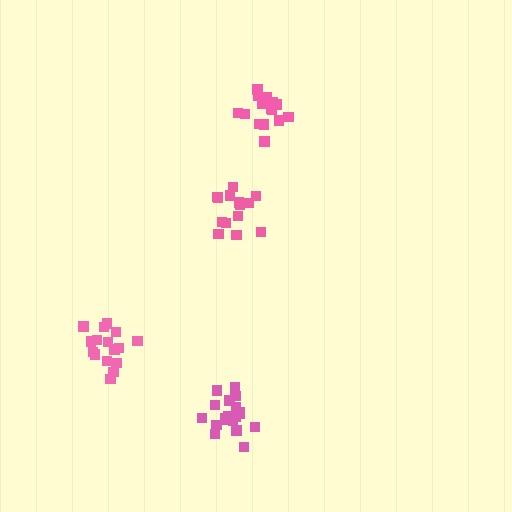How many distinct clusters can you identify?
There are 4 distinct clusters.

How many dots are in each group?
Group 1: 16 dots, Group 2: 16 dots, Group 3: 14 dots, Group 4: 19 dots (65 total).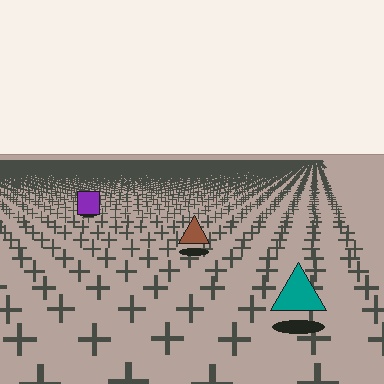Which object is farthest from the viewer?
The purple square is farthest from the viewer. It appears smaller and the ground texture around it is denser.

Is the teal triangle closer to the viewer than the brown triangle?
Yes. The teal triangle is closer — you can tell from the texture gradient: the ground texture is coarser near it.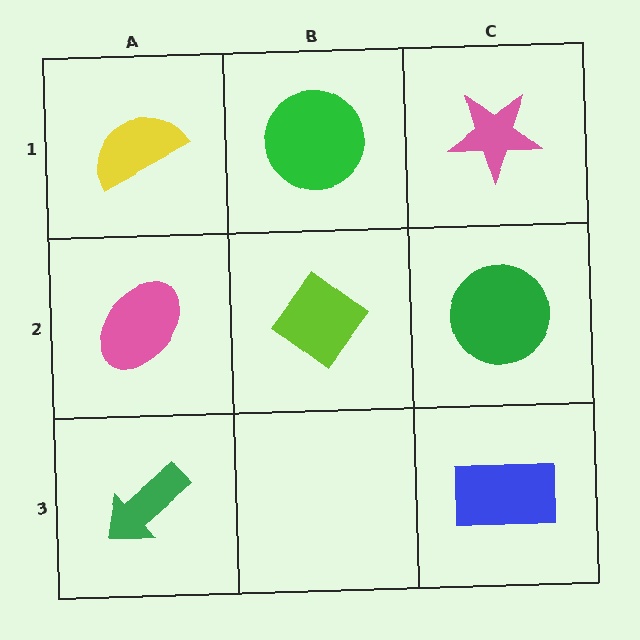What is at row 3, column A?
A green arrow.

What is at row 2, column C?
A green circle.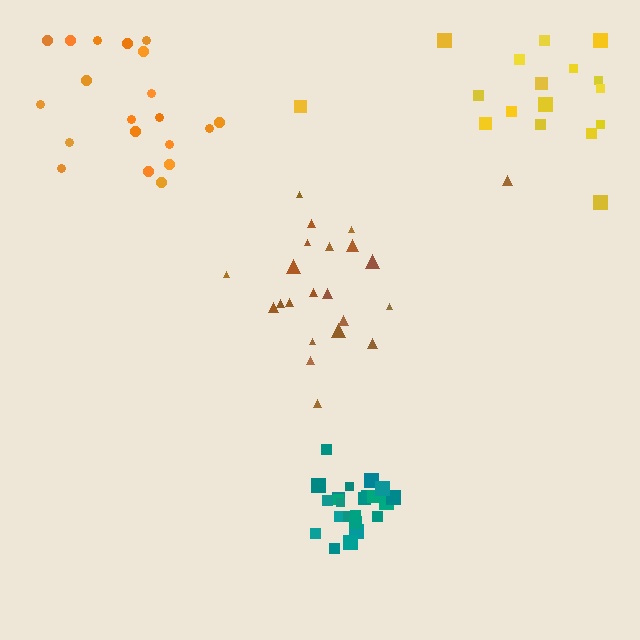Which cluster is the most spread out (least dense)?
Yellow.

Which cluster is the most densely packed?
Teal.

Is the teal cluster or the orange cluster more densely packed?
Teal.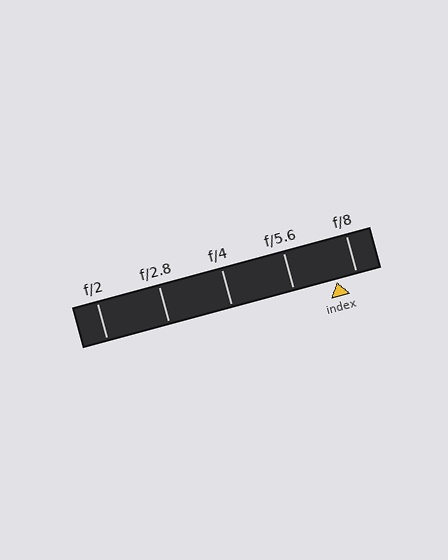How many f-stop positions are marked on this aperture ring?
There are 5 f-stop positions marked.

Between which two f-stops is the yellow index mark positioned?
The index mark is between f/5.6 and f/8.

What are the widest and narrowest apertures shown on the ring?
The widest aperture shown is f/2 and the narrowest is f/8.